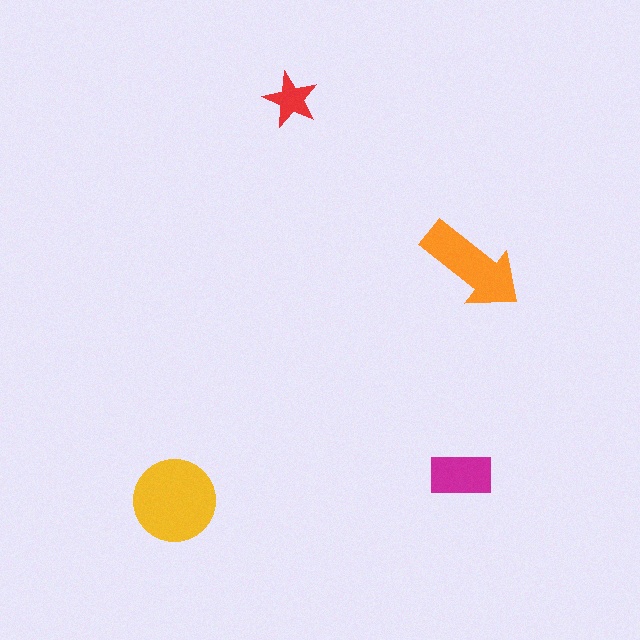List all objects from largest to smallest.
The yellow circle, the orange arrow, the magenta rectangle, the red star.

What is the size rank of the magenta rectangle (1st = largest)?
3rd.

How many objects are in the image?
There are 4 objects in the image.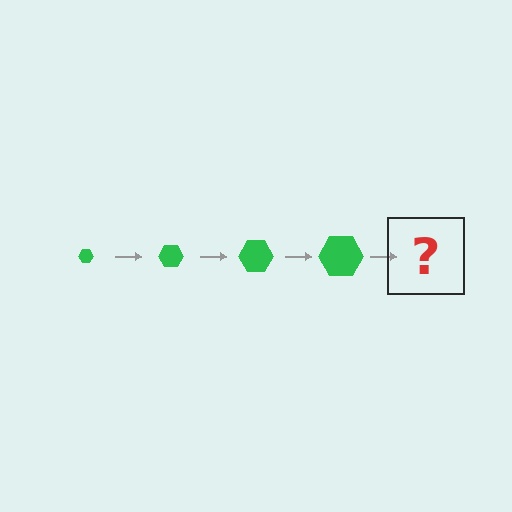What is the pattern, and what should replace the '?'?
The pattern is that the hexagon gets progressively larger each step. The '?' should be a green hexagon, larger than the previous one.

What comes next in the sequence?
The next element should be a green hexagon, larger than the previous one.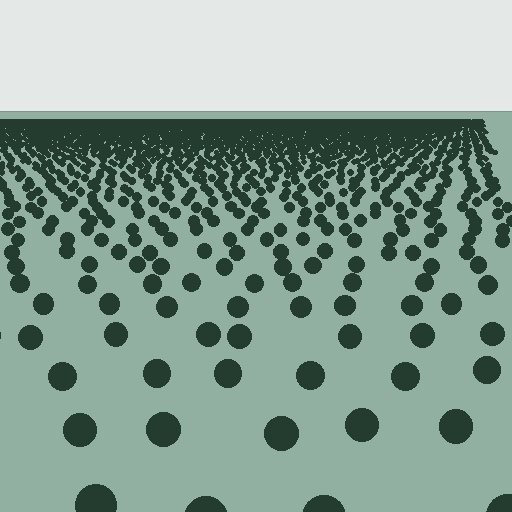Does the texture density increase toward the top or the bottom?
Density increases toward the top.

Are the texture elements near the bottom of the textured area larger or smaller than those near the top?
Larger. Near the bottom, elements are closer to the viewer and appear at a bigger on-screen size.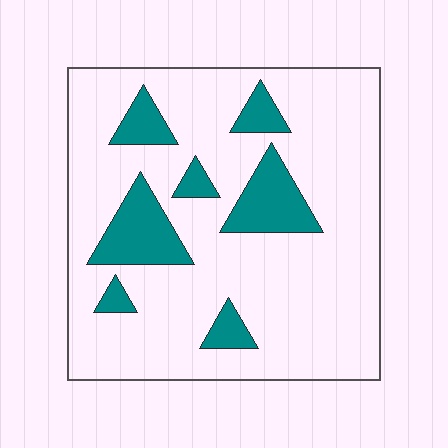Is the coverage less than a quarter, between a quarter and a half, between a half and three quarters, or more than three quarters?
Less than a quarter.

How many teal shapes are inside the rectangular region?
7.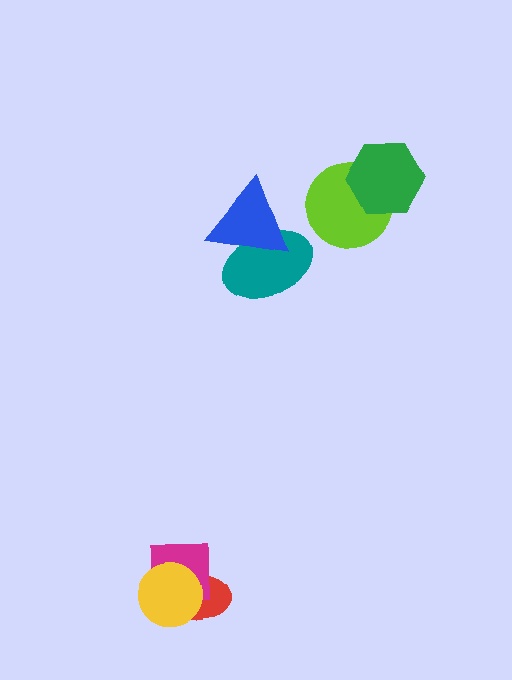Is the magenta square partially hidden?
Yes, it is partially covered by another shape.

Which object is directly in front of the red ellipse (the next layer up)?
The magenta square is directly in front of the red ellipse.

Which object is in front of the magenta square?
The yellow circle is in front of the magenta square.